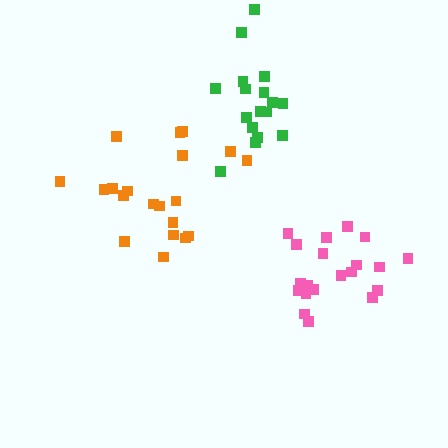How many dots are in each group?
Group 1: 20 dots, Group 2: 20 dots, Group 3: 17 dots (57 total).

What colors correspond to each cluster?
The clusters are colored: pink, orange, green.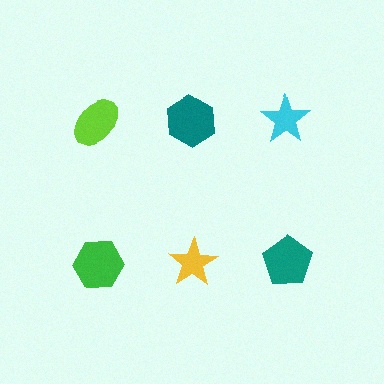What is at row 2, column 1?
A green hexagon.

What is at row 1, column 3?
A cyan star.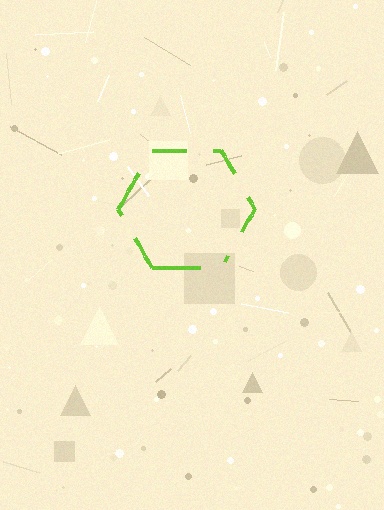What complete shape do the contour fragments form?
The contour fragments form a hexagon.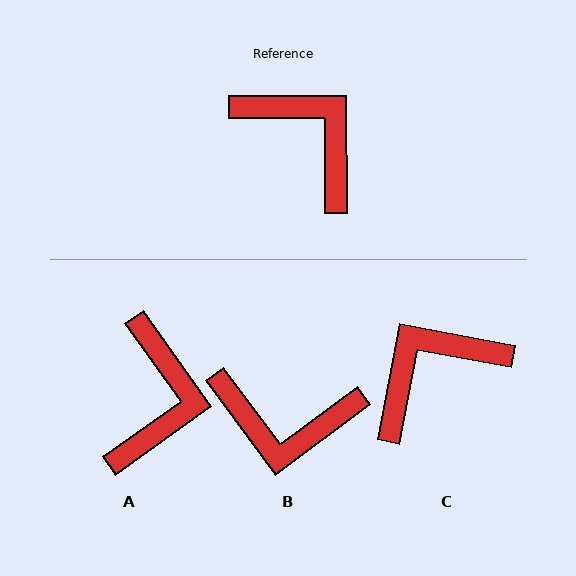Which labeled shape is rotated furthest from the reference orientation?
B, about 143 degrees away.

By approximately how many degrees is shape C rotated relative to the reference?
Approximately 79 degrees counter-clockwise.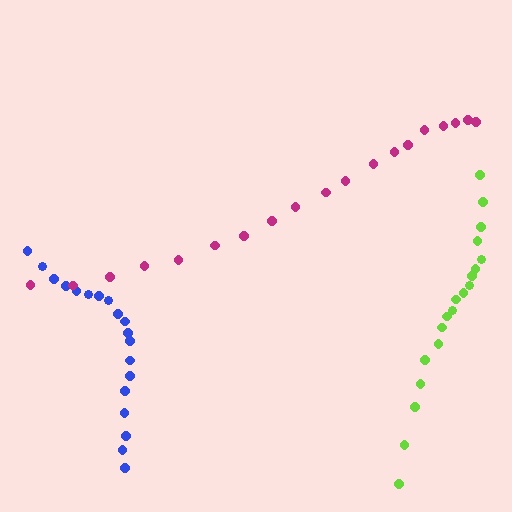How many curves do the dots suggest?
There are 3 distinct paths.